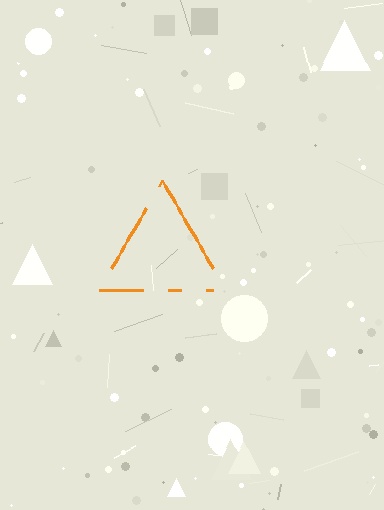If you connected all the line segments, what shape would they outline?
They would outline a triangle.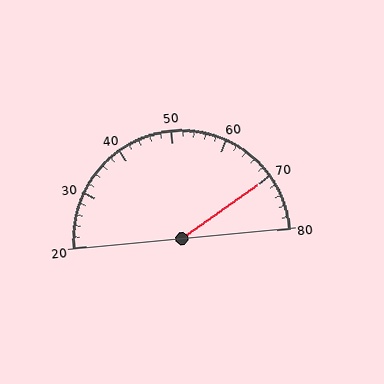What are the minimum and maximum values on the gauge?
The gauge ranges from 20 to 80.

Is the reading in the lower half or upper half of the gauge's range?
The reading is in the upper half of the range (20 to 80).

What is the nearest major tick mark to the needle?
The nearest major tick mark is 70.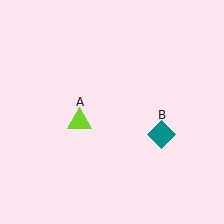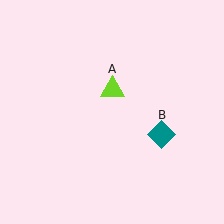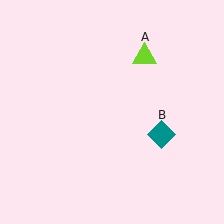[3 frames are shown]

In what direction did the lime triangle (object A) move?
The lime triangle (object A) moved up and to the right.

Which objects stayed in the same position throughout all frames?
Teal diamond (object B) remained stationary.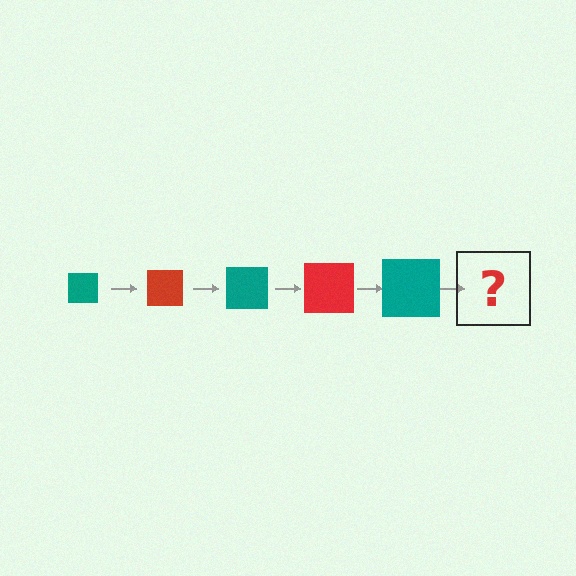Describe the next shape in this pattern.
It should be a red square, larger than the previous one.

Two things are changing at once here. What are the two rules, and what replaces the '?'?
The two rules are that the square grows larger each step and the color cycles through teal and red. The '?' should be a red square, larger than the previous one.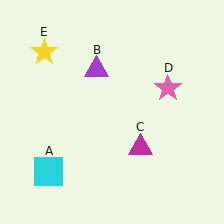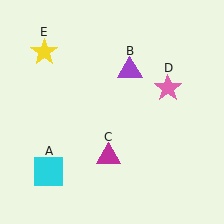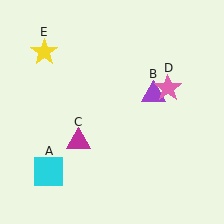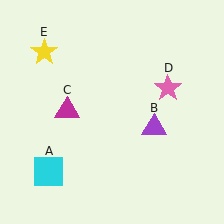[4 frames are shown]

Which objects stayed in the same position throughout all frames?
Cyan square (object A) and pink star (object D) and yellow star (object E) remained stationary.